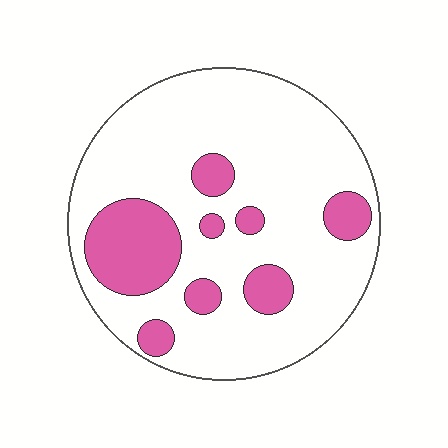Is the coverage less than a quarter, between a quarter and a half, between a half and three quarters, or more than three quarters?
Less than a quarter.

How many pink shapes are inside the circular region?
8.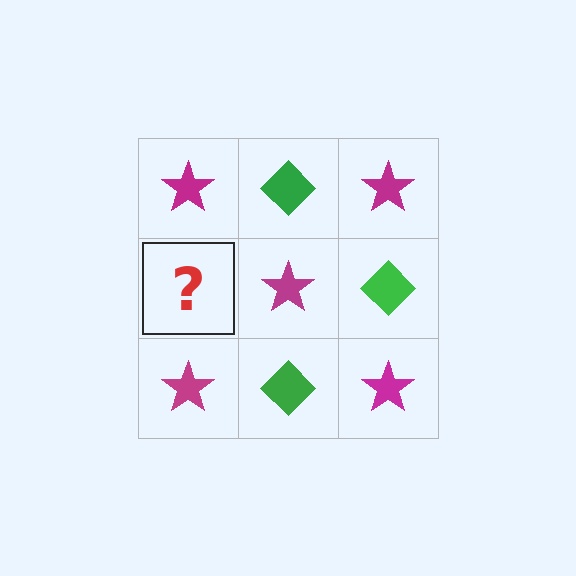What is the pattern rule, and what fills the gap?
The rule is that it alternates magenta star and green diamond in a checkerboard pattern. The gap should be filled with a green diamond.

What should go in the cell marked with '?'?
The missing cell should contain a green diamond.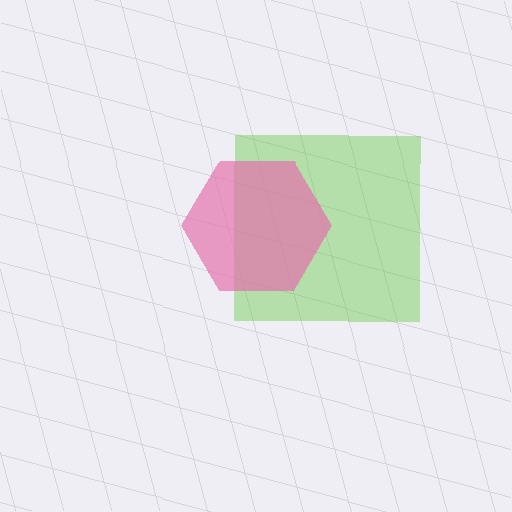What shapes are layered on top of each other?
The layered shapes are: a lime square, a pink hexagon.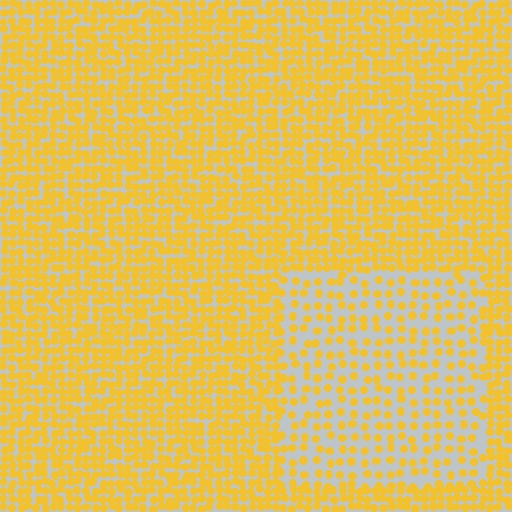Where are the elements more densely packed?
The elements are more densely packed outside the rectangle boundary.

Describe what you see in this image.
The image contains small yellow elements arranged at two different densities. A rectangle-shaped region is visible where the elements are less densely packed than the surrounding area.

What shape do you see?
I see a rectangle.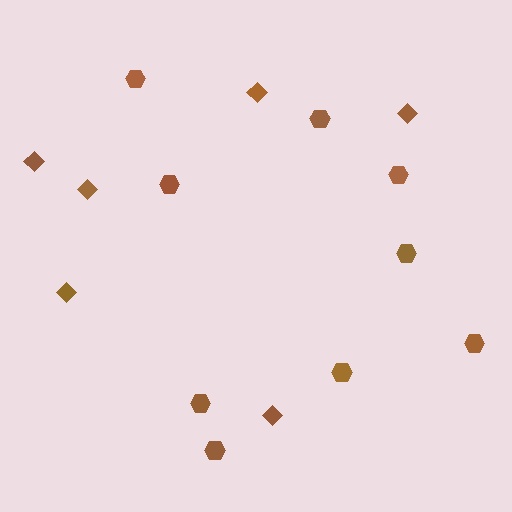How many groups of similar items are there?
There are 2 groups: one group of hexagons (9) and one group of diamonds (6).